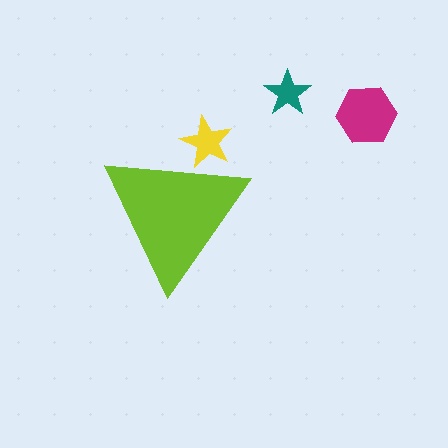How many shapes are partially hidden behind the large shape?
1 shape is partially hidden.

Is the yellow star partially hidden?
Yes, the yellow star is partially hidden behind the lime triangle.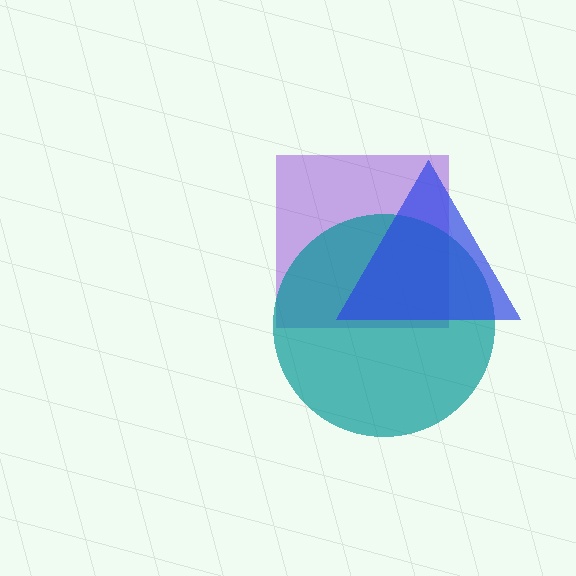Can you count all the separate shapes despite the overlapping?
Yes, there are 3 separate shapes.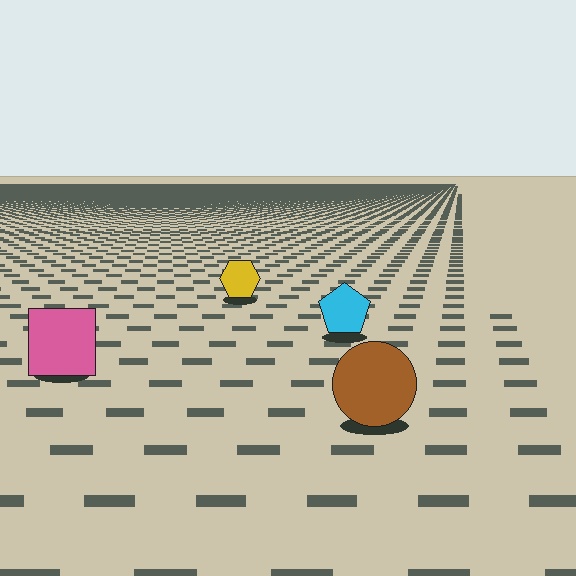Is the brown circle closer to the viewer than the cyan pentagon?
Yes. The brown circle is closer — you can tell from the texture gradient: the ground texture is coarser near it.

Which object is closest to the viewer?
The brown circle is closest. The texture marks near it are larger and more spread out.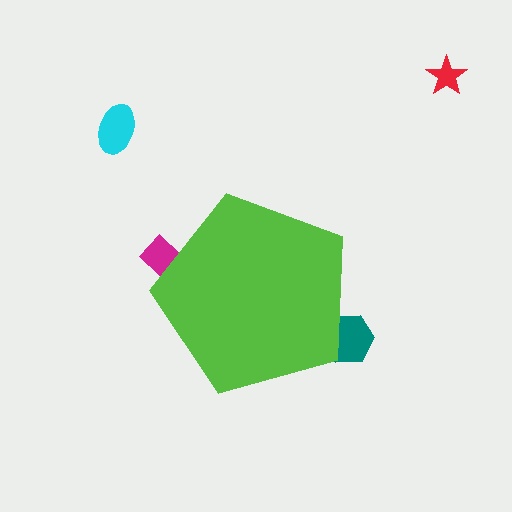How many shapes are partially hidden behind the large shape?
2 shapes are partially hidden.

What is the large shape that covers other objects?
A lime pentagon.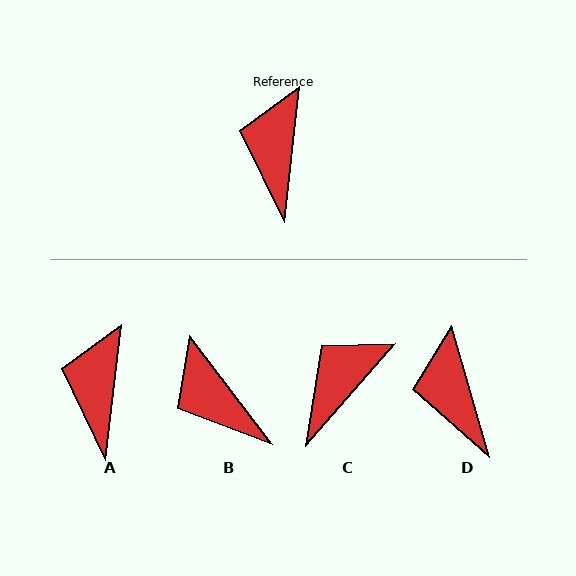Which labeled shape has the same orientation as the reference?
A.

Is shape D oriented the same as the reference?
No, it is off by about 22 degrees.